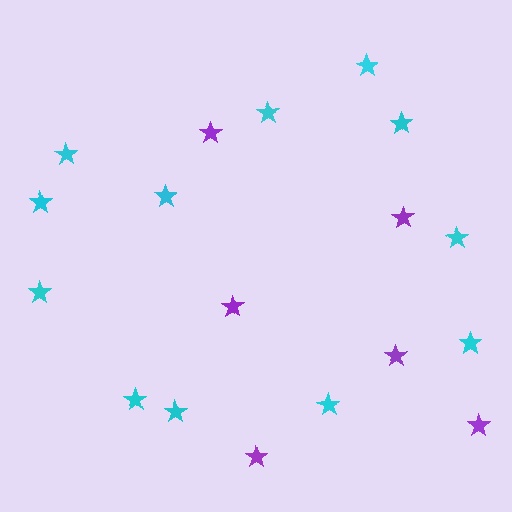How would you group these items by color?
There are 2 groups: one group of cyan stars (12) and one group of purple stars (6).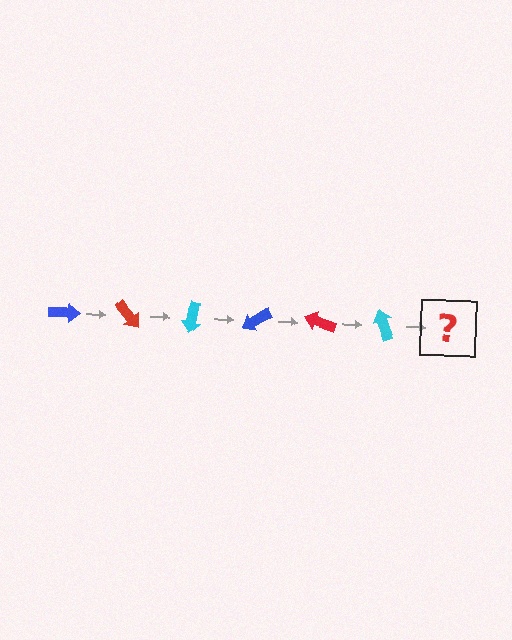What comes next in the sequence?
The next element should be a blue arrow, rotated 300 degrees from the start.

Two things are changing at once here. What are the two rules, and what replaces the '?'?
The two rules are that it rotates 50 degrees each step and the color cycles through blue, red, and cyan. The '?' should be a blue arrow, rotated 300 degrees from the start.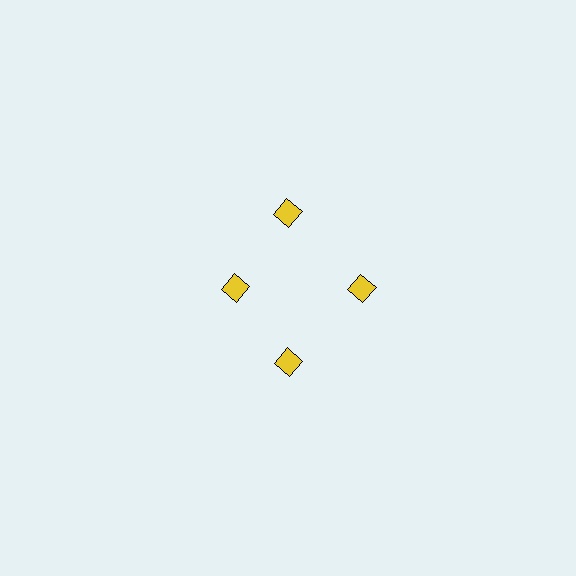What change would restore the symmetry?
The symmetry would be restored by moving it outward, back onto the ring so that all 4 diamonds sit at equal angles and equal distance from the center.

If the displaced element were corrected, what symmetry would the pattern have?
It would have 4-fold rotational symmetry — the pattern would map onto itself every 90 degrees.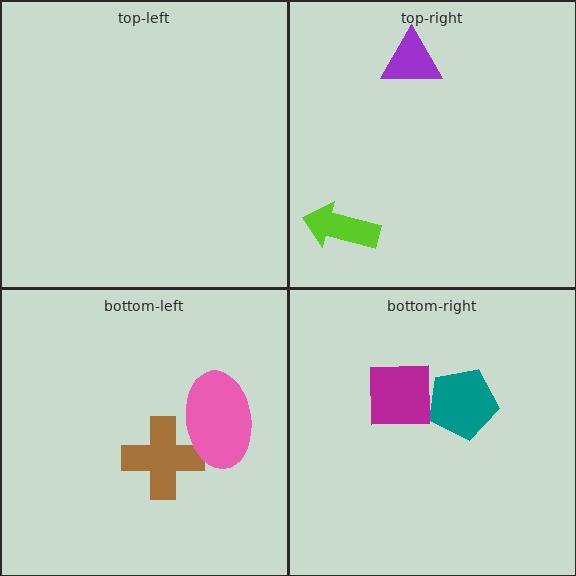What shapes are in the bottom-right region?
The teal pentagon, the magenta square.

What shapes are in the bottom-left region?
The brown cross, the pink ellipse.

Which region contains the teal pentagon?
The bottom-right region.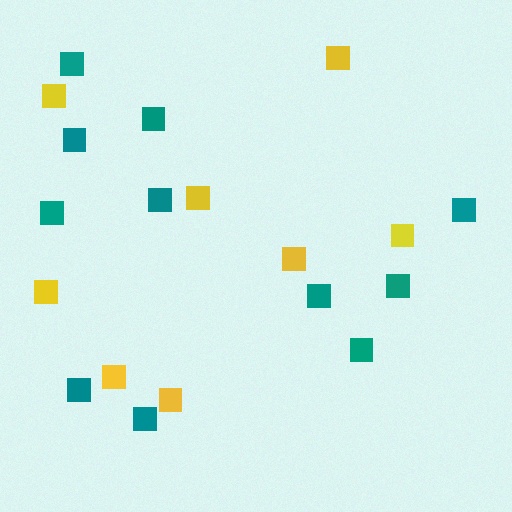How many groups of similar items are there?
There are 2 groups: one group of teal squares (11) and one group of yellow squares (8).